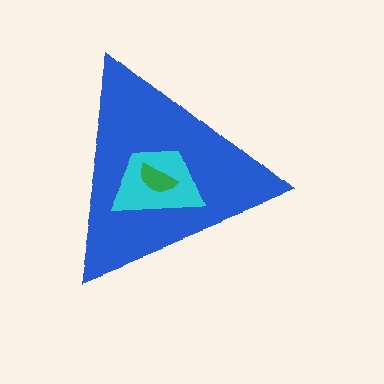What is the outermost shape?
The blue triangle.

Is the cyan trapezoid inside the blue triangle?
Yes.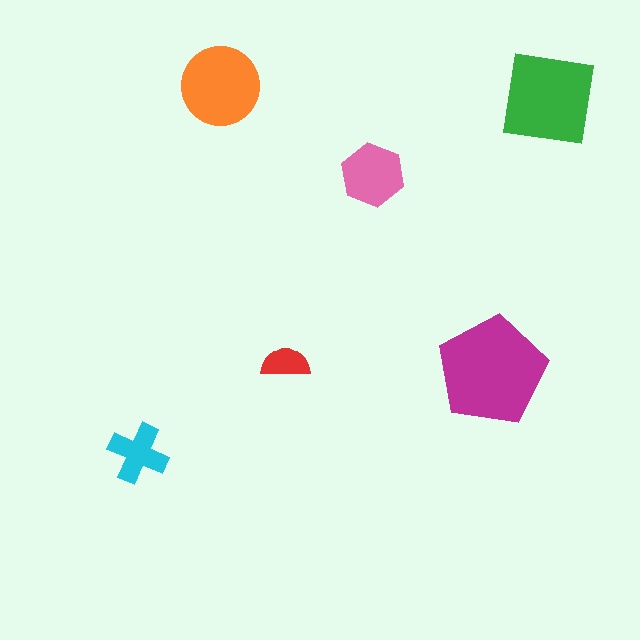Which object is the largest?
The magenta pentagon.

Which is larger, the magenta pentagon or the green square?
The magenta pentagon.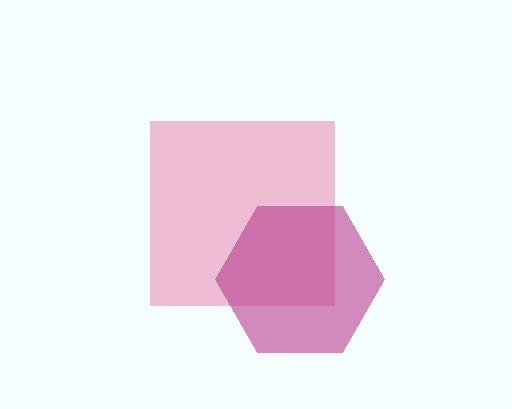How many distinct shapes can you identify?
There are 2 distinct shapes: a pink square, a magenta hexagon.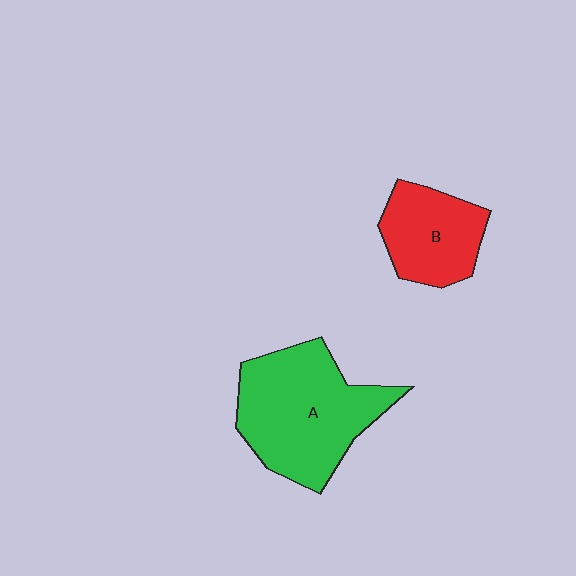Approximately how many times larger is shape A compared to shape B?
Approximately 1.8 times.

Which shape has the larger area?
Shape A (green).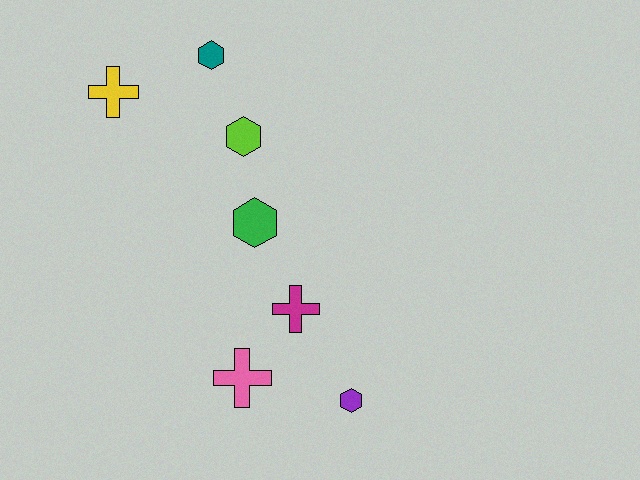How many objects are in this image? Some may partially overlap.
There are 7 objects.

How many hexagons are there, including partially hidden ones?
There are 4 hexagons.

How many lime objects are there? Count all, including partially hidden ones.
There is 1 lime object.